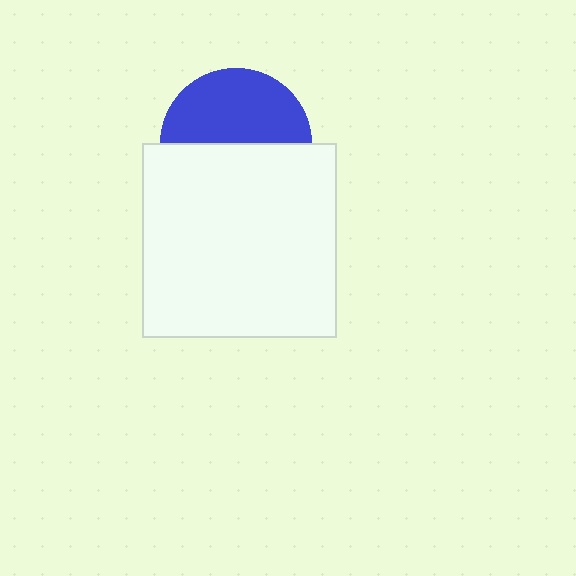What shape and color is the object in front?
The object in front is a white square.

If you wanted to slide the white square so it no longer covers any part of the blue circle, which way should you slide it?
Slide it down — that is the most direct way to separate the two shapes.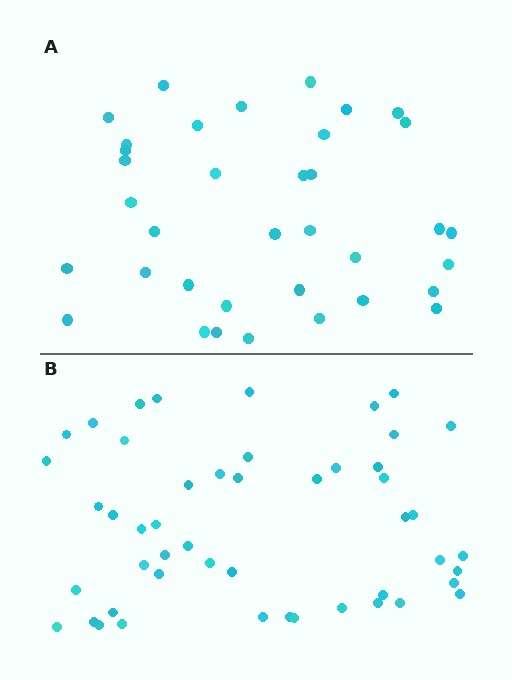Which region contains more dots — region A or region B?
Region B (the bottom region) has more dots.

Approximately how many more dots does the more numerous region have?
Region B has approximately 15 more dots than region A.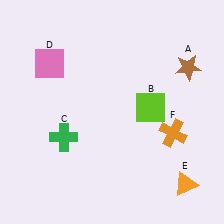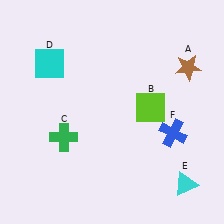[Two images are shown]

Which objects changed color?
D changed from pink to cyan. E changed from orange to cyan. F changed from orange to blue.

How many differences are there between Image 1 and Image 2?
There are 3 differences between the two images.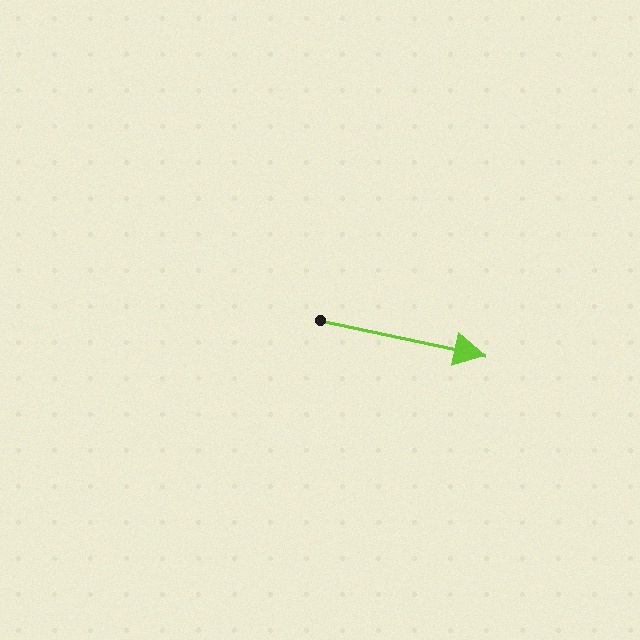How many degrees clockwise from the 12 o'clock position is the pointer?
Approximately 102 degrees.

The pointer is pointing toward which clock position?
Roughly 3 o'clock.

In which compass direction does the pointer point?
East.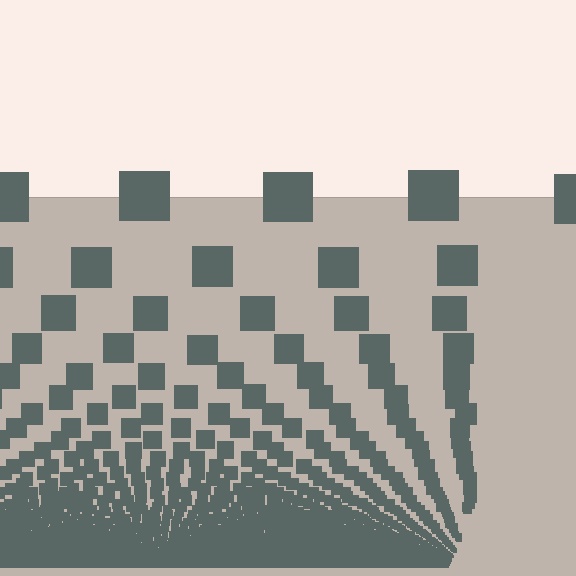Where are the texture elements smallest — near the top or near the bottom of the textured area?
Near the bottom.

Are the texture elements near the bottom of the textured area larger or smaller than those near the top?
Smaller. The gradient is inverted — elements near the bottom are smaller and denser.